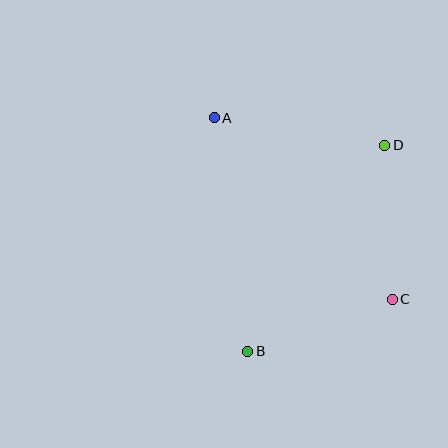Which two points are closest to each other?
Points B and C are closest to each other.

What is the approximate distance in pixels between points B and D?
The distance between B and D is approximately 247 pixels.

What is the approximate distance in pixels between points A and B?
The distance between A and B is approximately 236 pixels.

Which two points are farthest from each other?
Points A and C are farthest from each other.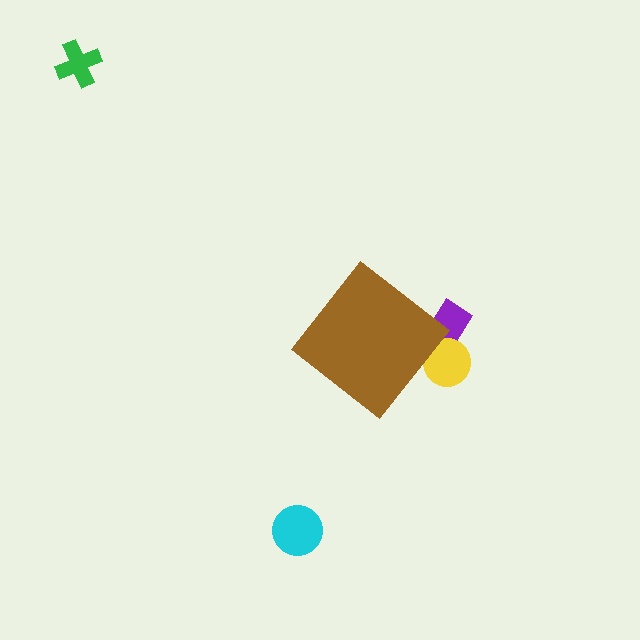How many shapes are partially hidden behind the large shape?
2 shapes are partially hidden.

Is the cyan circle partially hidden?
No, the cyan circle is fully visible.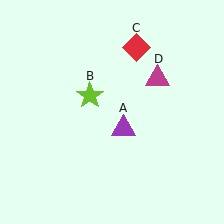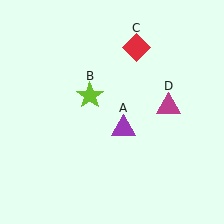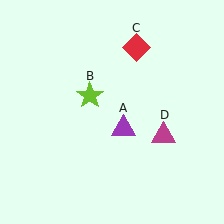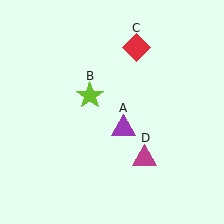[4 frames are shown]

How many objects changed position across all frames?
1 object changed position: magenta triangle (object D).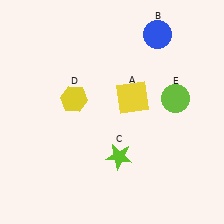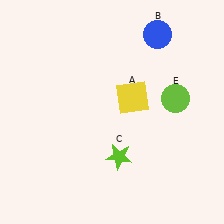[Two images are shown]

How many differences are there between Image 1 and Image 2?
There is 1 difference between the two images.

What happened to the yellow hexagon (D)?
The yellow hexagon (D) was removed in Image 2. It was in the top-left area of Image 1.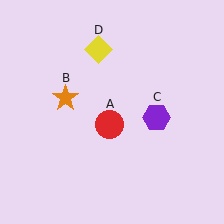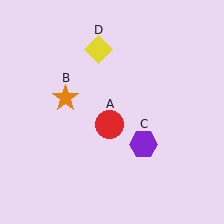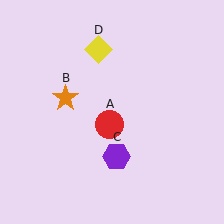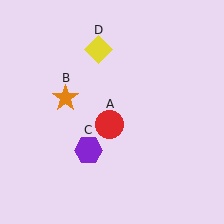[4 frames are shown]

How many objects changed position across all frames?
1 object changed position: purple hexagon (object C).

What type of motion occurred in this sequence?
The purple hexagon (object C) rotated clockwise around the center of the scene.